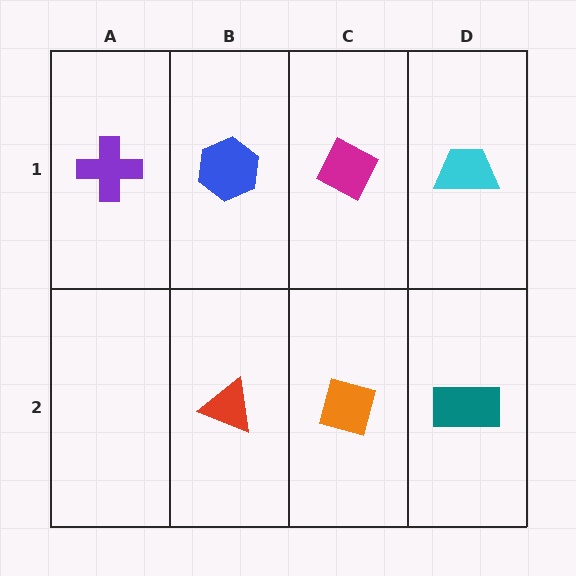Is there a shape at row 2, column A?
No, that cell is empty.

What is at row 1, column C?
A magenta diamond.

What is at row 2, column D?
A teal rectangle.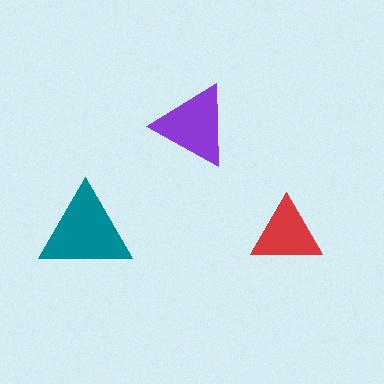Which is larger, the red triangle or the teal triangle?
The teal one.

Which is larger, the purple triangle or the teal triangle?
The teal one.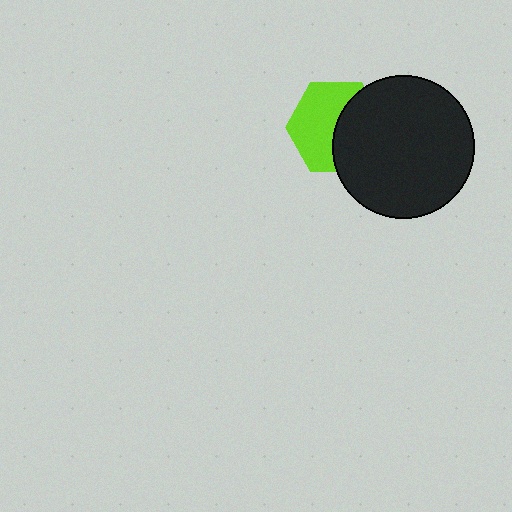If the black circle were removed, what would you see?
You would see the complete lime hexagon.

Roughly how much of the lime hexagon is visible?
About half of it is visible (roughly 56%).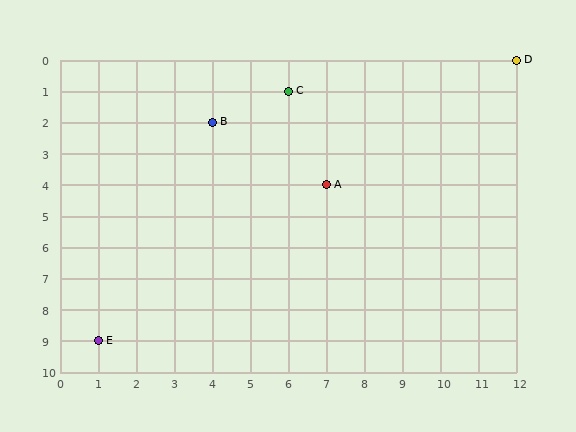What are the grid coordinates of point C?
Point C is at grid coordinates (6, 1).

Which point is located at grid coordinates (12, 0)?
Point D is at (12, 0).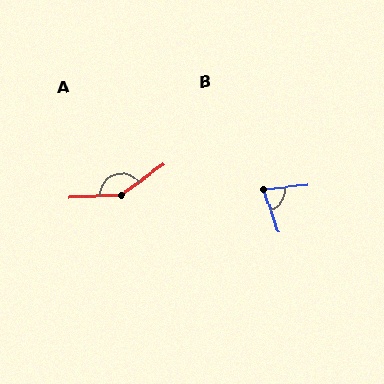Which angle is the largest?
A, at approximately 146 degrees.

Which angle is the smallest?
B, at approximately 77 degrees.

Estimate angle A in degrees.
Approximately 146 degrees.